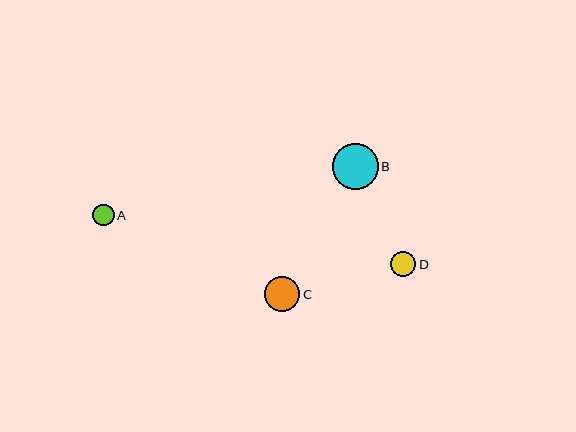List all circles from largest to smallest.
From largest to smallest: B, C, D, A.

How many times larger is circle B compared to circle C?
Circle B is approximately 1.3 times the size of circle C.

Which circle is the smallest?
Circle A is the smallest with a size of approximately 21 pixels.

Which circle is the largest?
Circle B is the largest with a size of approximately 46 pixels.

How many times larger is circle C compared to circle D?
Circle C is approximately 1.4 times the size of circle D.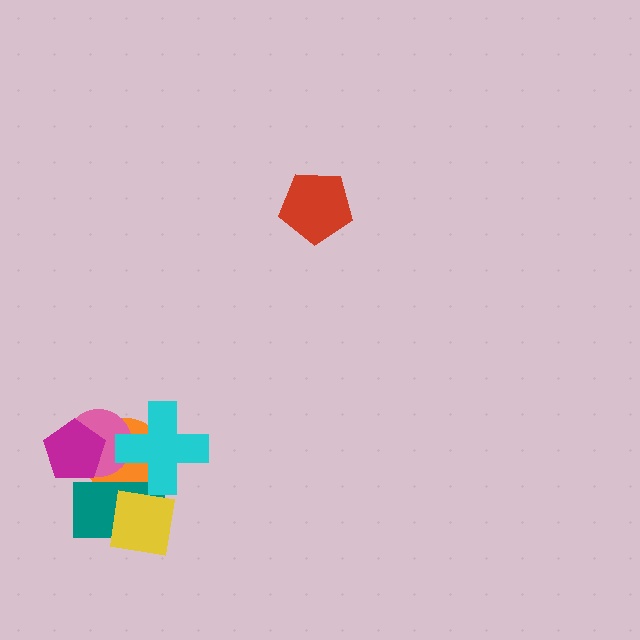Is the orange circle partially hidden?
Yes, it is partially covered by another shape.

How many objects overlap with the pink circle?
4 objects overlap with the pink circle.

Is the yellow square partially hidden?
No, no other shape covers it.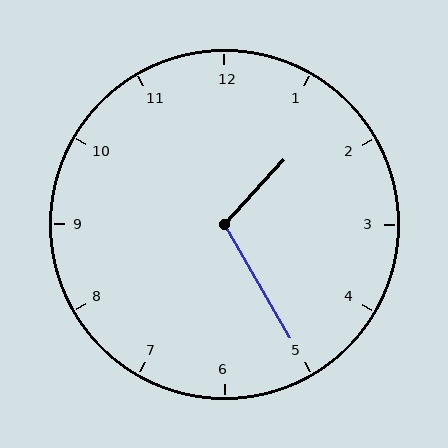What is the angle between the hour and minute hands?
Approximately 108 degrees.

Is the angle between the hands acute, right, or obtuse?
It is obtuse.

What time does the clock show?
1:25.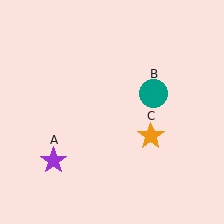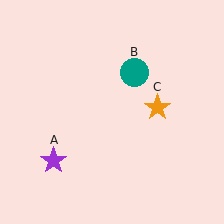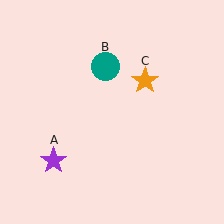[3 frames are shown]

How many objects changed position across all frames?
2 objects changed position: teal circle (object B), orange star (object C).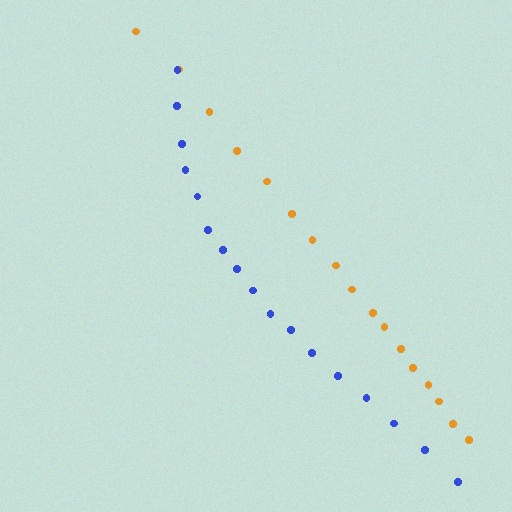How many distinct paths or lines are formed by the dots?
There are 2 distinct paths.